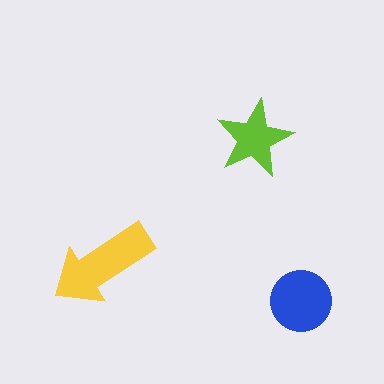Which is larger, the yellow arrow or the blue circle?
The yellow arrow.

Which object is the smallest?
The lime star.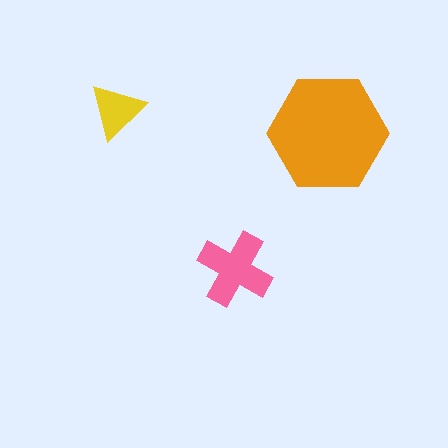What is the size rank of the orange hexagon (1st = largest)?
1st.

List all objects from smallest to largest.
The yellow triangle, the pink cross, the orange hexagon.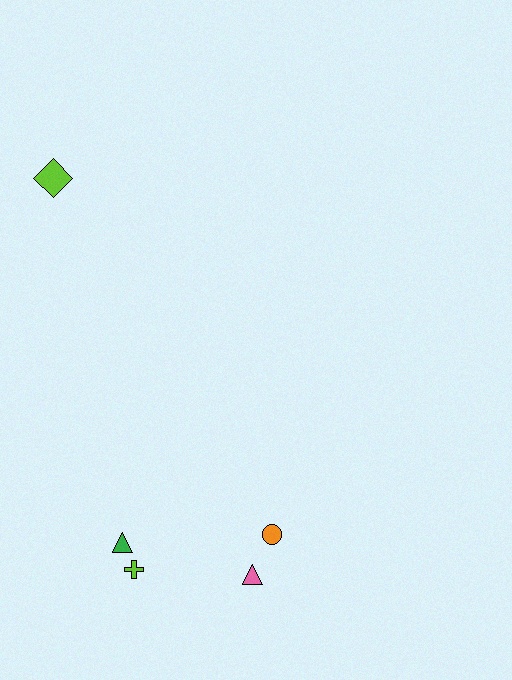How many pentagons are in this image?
There are no pentagons.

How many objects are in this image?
There are 5 objects.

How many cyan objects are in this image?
There are no cyan objects.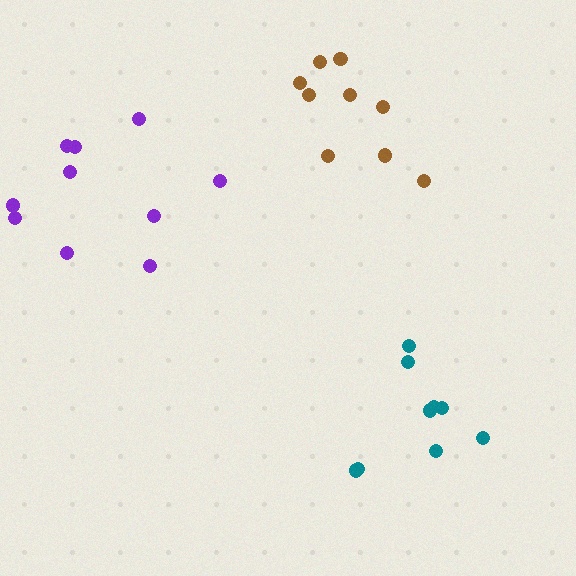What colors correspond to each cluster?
The clusters are colored: teal, purple, brown.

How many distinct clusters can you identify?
There are 3 distinct clusters.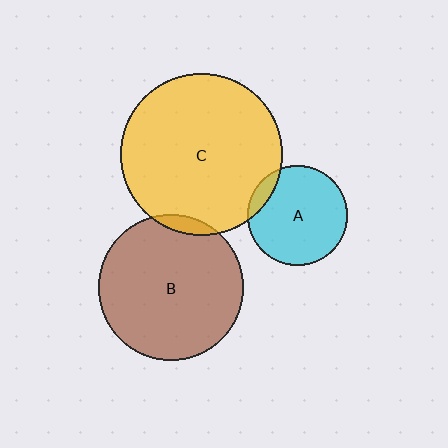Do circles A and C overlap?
Yes.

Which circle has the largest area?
Circle C (yellow).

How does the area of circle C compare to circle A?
Approximately 2.6 times.